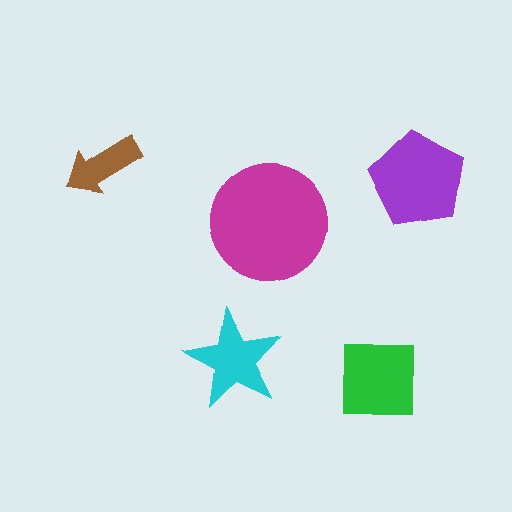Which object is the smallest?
The brown arrow.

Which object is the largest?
The magenta circle.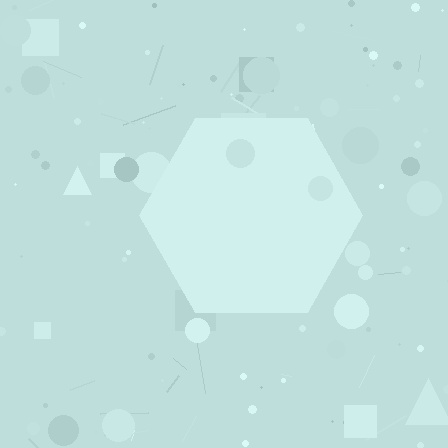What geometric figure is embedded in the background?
A hexagon is embedded in the background.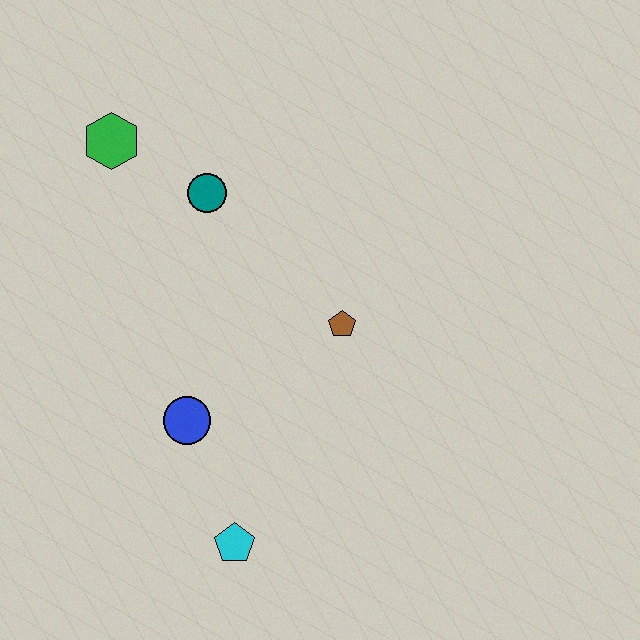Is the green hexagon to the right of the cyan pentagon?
No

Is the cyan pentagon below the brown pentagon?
Yes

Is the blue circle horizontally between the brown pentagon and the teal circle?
No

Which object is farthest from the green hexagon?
The cyan pentagon is farthest from the green hexagon.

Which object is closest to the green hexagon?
The teal circle is closest to the green hexagon.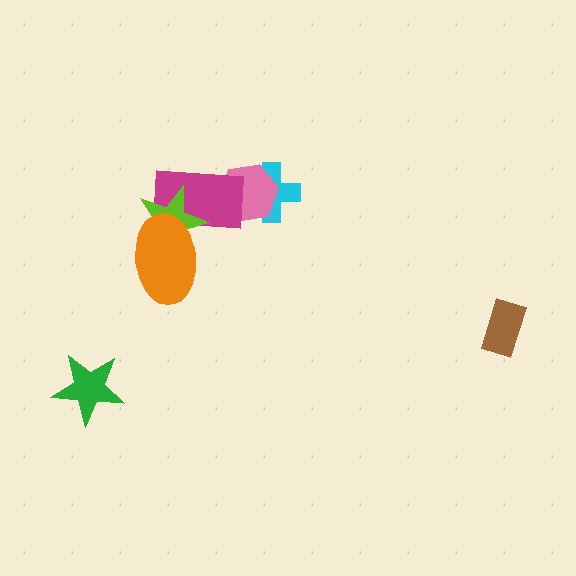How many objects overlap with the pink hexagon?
2 objects overlap with the pink hexagon.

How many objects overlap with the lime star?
2 objects overlap with the lime star.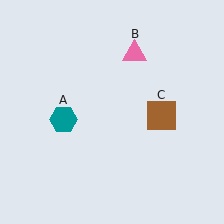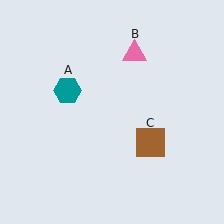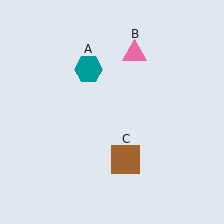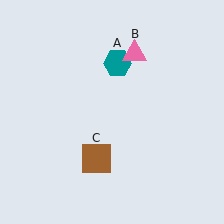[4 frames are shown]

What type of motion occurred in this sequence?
The teal hexagon (object A), brown square (object C) rotated clockwise around the center of the scene.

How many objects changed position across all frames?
2 objects changed position: teal hexagon (object A), brown square (object C).